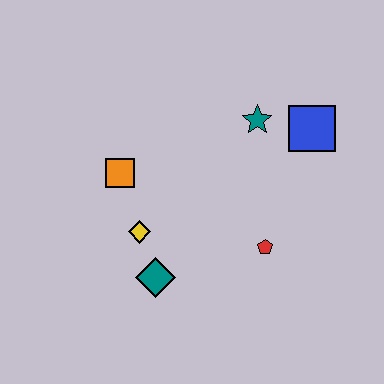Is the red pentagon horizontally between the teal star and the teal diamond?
No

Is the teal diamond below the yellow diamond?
Yes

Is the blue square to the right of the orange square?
Yes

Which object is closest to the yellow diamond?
The teal diamond is closest to the yellow diamond.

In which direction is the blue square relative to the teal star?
The blue square is to the right of the teal star.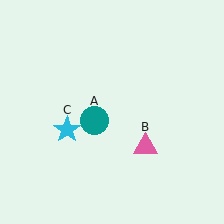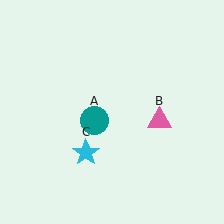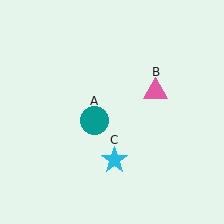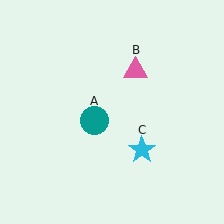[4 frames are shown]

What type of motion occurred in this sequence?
The pink triangle (object B), cyan star (object C) rotated counterclockwise around the center of the scene.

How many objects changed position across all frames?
2 objects changed position: pink triangle (object B), cyan star (object C).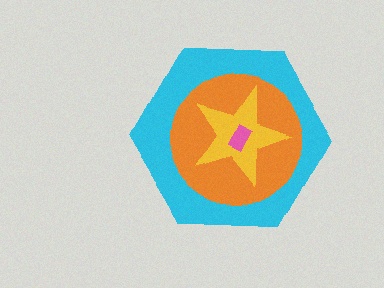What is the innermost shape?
The pink rectangle.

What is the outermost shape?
The cyan hexagon.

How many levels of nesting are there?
4.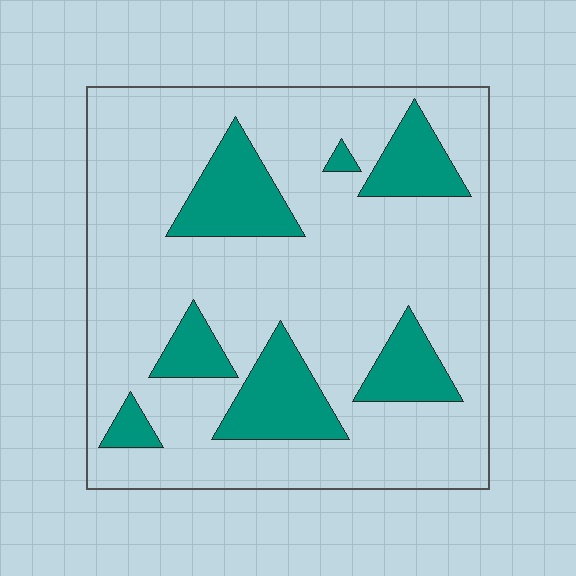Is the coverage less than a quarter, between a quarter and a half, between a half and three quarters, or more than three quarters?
Less than a quarter.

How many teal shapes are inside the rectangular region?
7.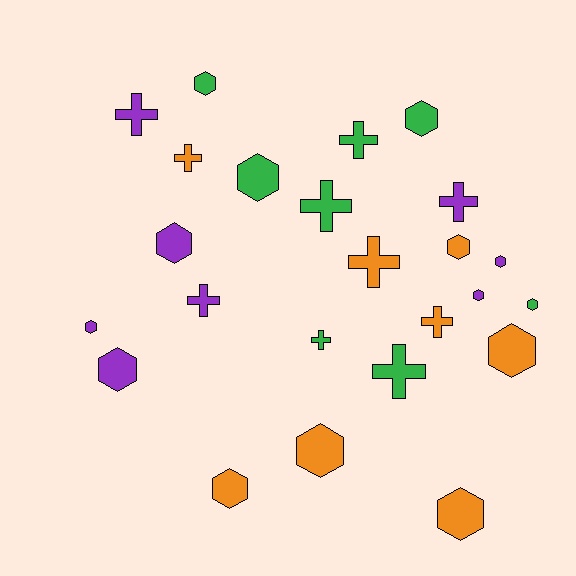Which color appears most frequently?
Purple, with 8 objects.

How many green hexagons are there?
There are 4 green hexagons.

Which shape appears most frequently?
Hexagon, with 14 objects.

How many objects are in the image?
There are 24 objects.